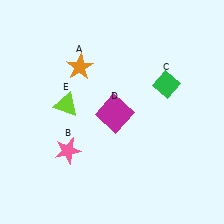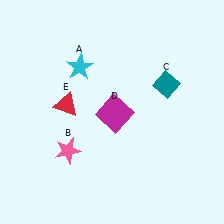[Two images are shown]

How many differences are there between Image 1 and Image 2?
There are 3 differences between the two images.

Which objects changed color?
A changed from orange to cyan. C changed from green to teal. E changed from lime to red.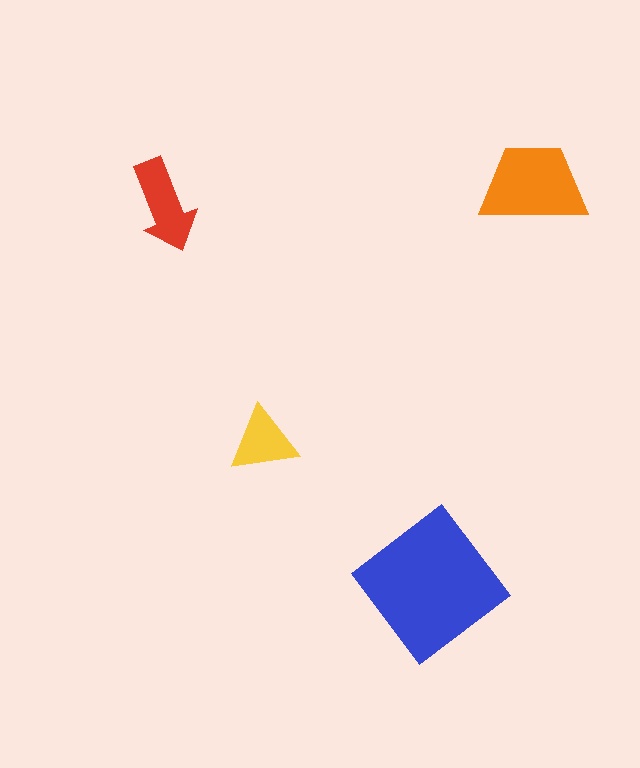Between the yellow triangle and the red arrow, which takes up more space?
The red arrow.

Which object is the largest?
The blue diamond.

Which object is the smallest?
The yellow triangle.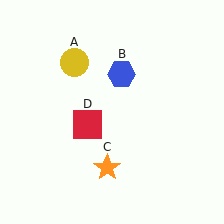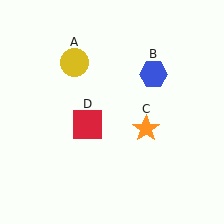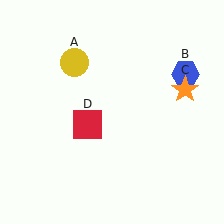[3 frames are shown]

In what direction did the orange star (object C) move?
The orange star (object C) moved up and to the right.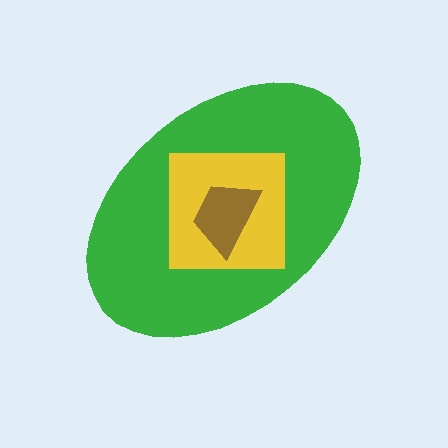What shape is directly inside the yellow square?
The brown trapezoid.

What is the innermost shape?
The brown trapezoid.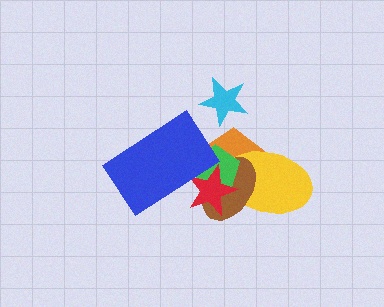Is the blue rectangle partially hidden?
No, no other shape covers it.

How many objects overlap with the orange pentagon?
5 objects overlap with the orange pentagon.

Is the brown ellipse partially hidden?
Yes, it is partially covered by another shape.